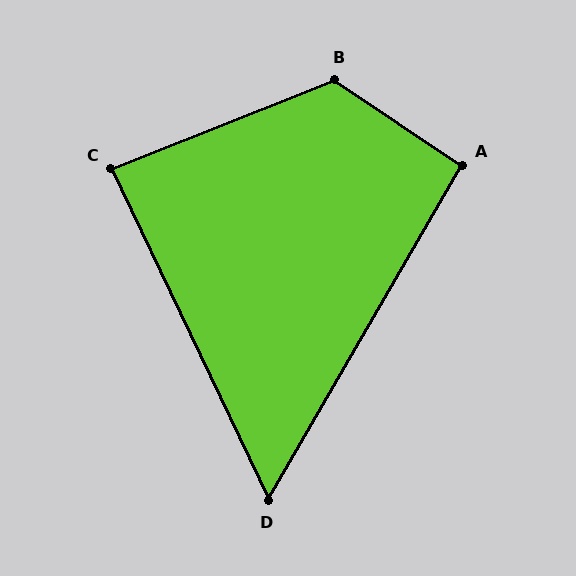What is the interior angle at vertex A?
Approximately 94 degrees (approximately right).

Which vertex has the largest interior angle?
B, at approximately 125 degrees.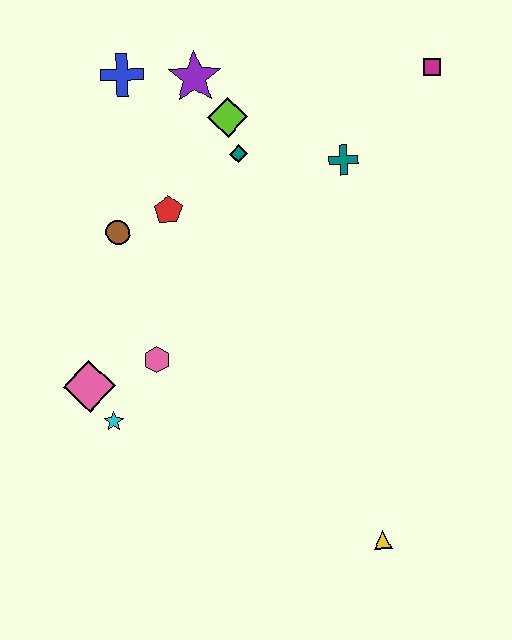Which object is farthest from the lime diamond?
The yellow triangle is farthest from the lime diamond.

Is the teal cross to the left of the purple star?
No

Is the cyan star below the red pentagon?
Yes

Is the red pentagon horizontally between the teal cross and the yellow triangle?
No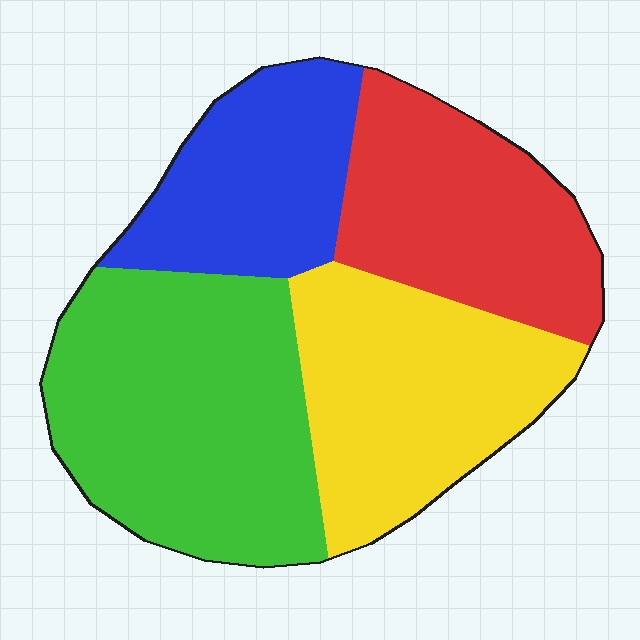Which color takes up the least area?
Blue, at roughly 20%.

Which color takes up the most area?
Green, at roughly 35%.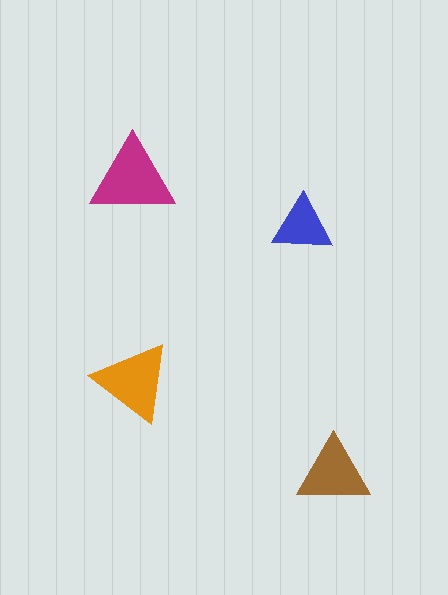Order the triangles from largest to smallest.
the magenta one, the orange one, the brown one, the blue one.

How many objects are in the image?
There are 4 objects in the image.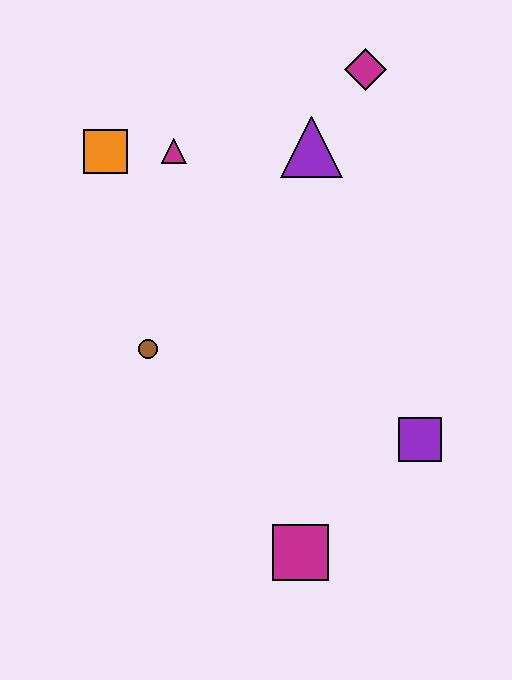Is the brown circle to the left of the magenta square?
Yes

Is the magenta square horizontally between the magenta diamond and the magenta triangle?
Yes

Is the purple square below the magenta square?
No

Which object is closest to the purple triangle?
The magenta diamond is closest to the purple triangle.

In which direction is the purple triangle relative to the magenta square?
The purple triangle is above the magenta square.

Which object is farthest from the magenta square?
The magenta diamond is farthest from the magenta square.